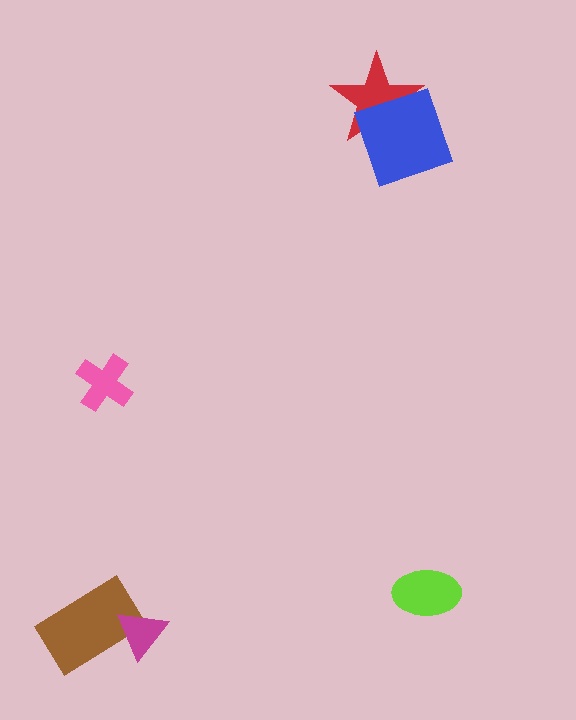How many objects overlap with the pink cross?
0 objects overlap with the pink cross.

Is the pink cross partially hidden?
No, no other shape covers it.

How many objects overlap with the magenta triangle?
1 object overlaps with the magenta triangle.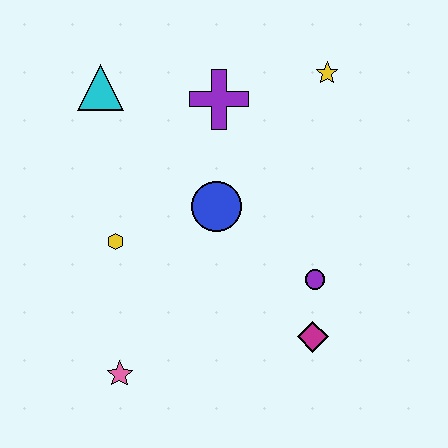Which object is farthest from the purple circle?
The cyan triangle is farthest from the purple circle.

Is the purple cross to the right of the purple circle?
No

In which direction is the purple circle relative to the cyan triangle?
The purple circle is to the right of the cyan triangle.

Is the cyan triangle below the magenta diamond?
No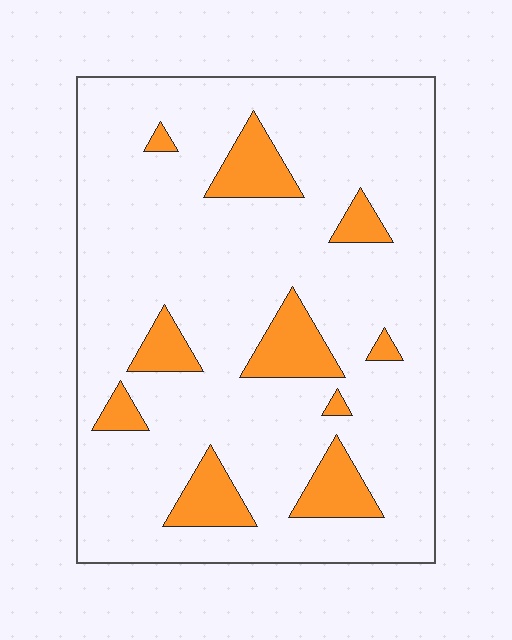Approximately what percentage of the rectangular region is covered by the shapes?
Approximately 15%.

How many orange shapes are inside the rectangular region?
10.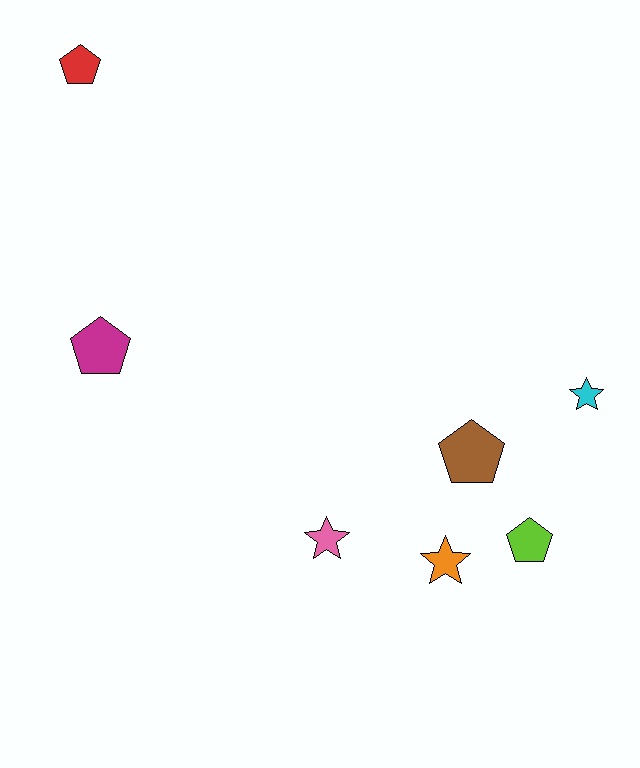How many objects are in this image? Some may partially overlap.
There are 7 objects.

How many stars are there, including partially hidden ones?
There are 3 stars.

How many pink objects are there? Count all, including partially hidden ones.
There is 1 pink object.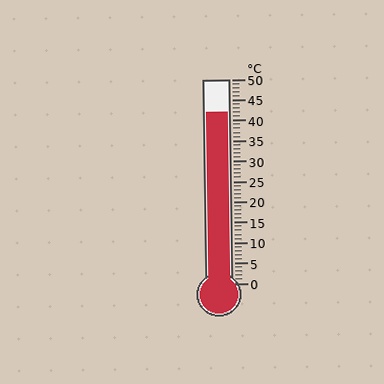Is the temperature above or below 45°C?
The temperature is below 45°C.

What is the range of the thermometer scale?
The thermometer scale ranges from 0°C to 50°C.